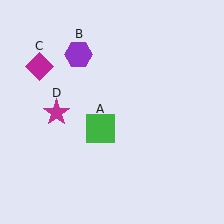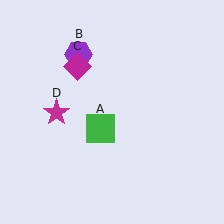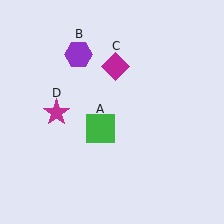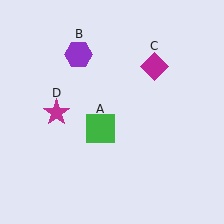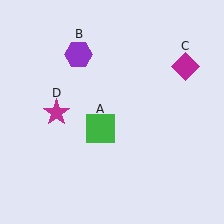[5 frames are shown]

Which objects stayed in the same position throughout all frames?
Green square (object A) and purple hexagon (object B) and magenta star (object D) remained stationary.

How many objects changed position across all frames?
1 object changed position: magenta diamond (object C).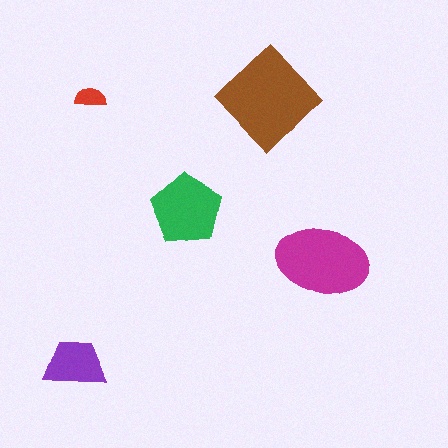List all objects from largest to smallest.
The brown diamond, the magenta ellipse, the green pentagon, the purple trapezoid, the red semicircle.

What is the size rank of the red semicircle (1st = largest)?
5th.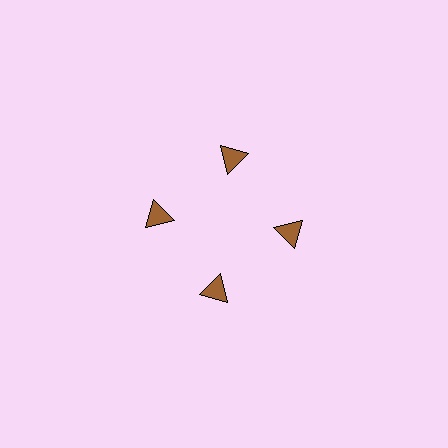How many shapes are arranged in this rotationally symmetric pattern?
There are 4 shapes, arranged in 4 groups of 1.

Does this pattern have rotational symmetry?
Yes, this pattern has 4-fold rotational symmetry. It looks the same after rotating 90 degrees around the center.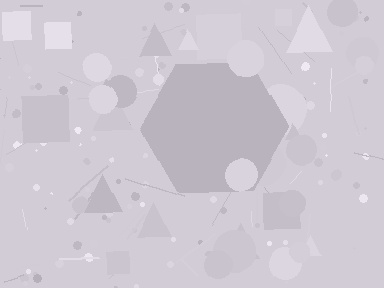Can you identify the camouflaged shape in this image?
The camouflaged shape is a hexagon.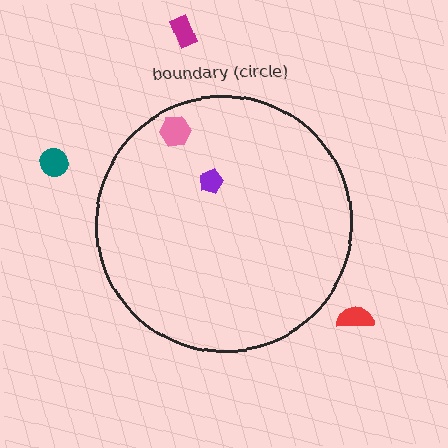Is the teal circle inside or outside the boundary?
Outside.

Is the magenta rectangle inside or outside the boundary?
Outside.